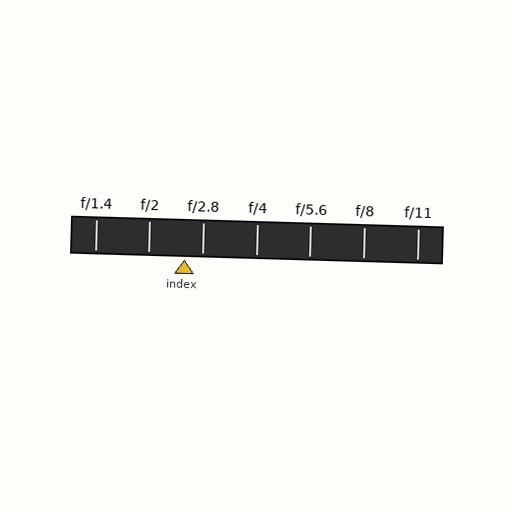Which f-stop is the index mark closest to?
The index mark is closest to f/2.8.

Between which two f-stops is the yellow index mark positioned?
The index mark is between f/2 and f/2.8.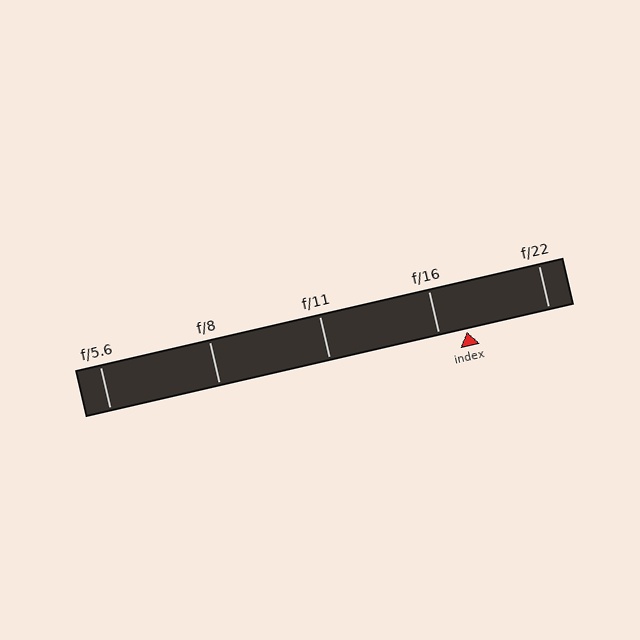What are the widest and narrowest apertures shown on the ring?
The widest aperture shown is f/5.6 and the narrowest is f/22.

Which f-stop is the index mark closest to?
The index mark is closest to f/16.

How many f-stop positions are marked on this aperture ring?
There are 5 f-stop positions marked.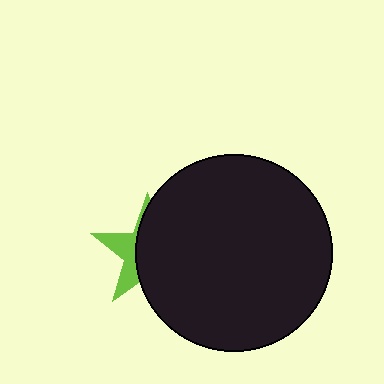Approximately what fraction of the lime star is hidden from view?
Roughly 66% of the lime star is hidden behind the black circle.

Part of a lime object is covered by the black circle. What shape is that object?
It is a star.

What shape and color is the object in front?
The object in front is a black circle.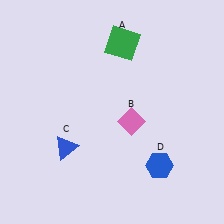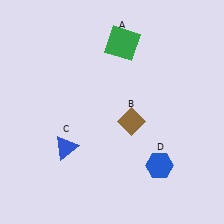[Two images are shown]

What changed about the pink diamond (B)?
In Image 1, B is pink. In Image 2, it changed to brown.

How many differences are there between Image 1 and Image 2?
There is 1 difference between the two images.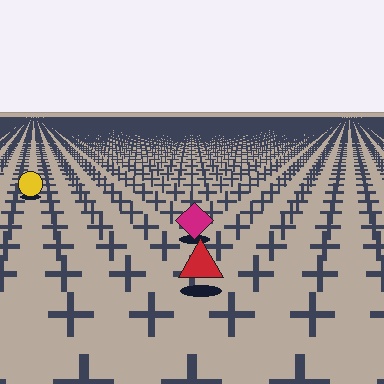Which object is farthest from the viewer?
The yellow circle is farthest from the viewer. It appears smaller and the ground texture around it is denser.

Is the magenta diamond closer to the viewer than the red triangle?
No. The red triangle is closer — you can tell from the texture gradient: the ground texture is coarser near it.